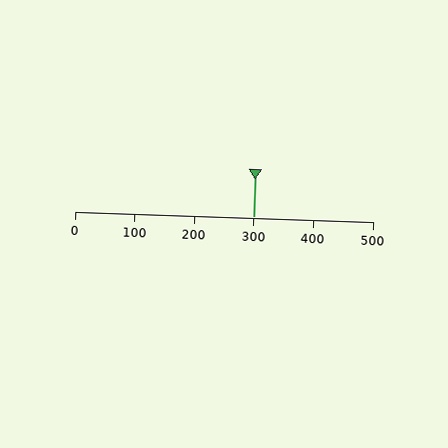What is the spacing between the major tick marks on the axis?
The major ticks are spaced 100 apart.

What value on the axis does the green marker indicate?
The marker indicates approximately 300.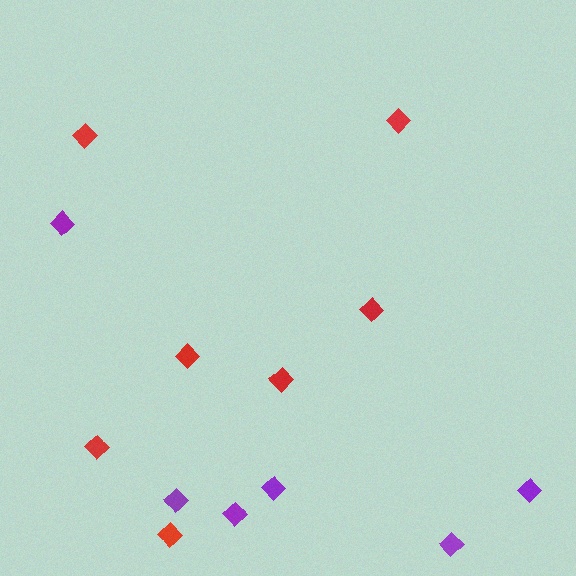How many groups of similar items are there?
There are 2 groups: one group of red diamonds (7) and one group of purple diamonds (6).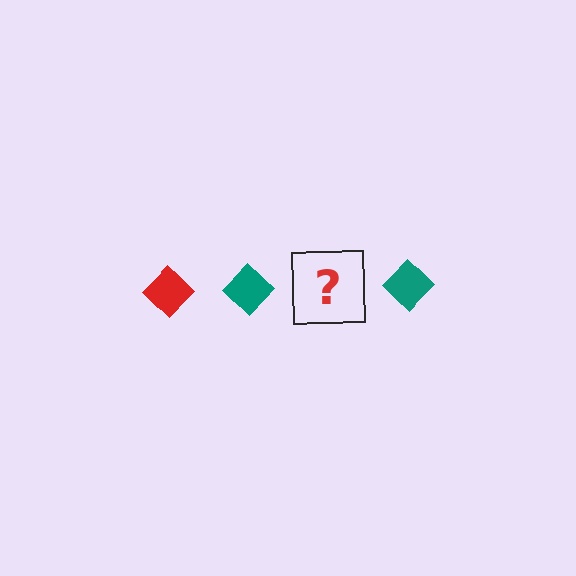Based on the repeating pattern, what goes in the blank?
The blank should be a red diamond.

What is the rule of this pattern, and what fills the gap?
The rule is that the pattern cycles through red, teal diamonds. The gap should be filled with a red diamond.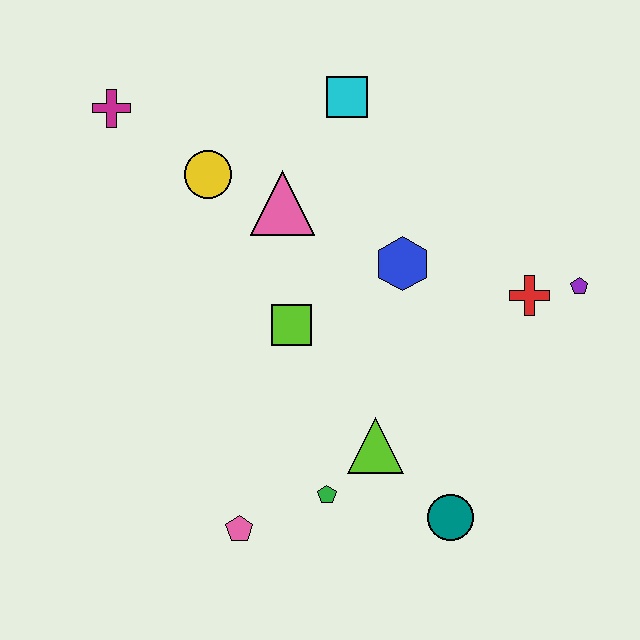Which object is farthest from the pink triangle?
The teal circle is farthest from the pink triangle.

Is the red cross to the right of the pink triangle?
Yes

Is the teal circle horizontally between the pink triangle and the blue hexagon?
No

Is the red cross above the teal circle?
Yes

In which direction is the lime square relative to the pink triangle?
The lime square is below the pink triangle.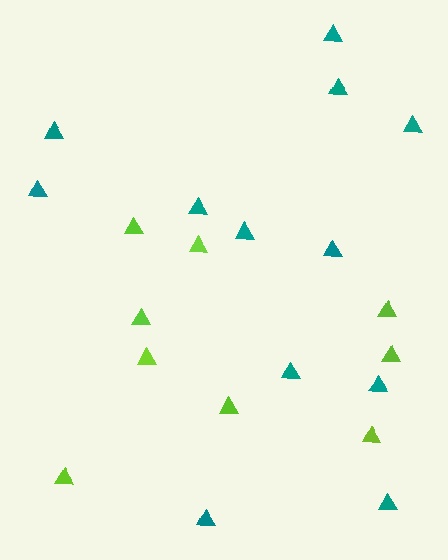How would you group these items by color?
There are 2 groups: one group of teal triangles (12) and one group of lime triangles (9).